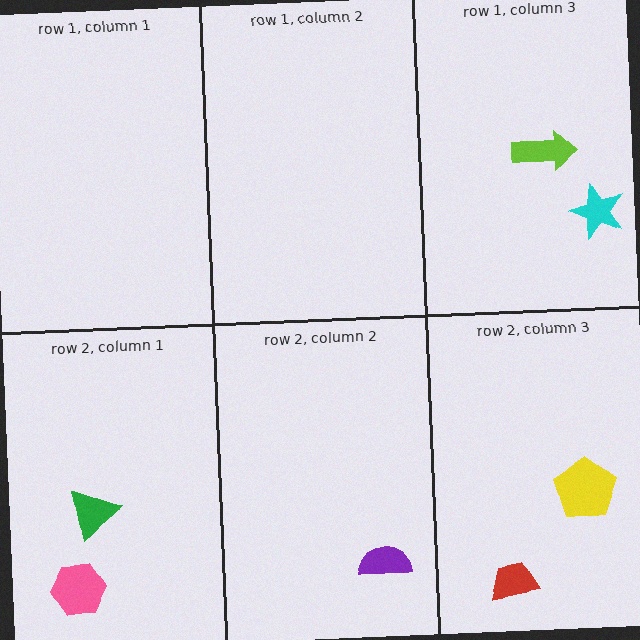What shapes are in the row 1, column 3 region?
The cyan star, the lime arrow.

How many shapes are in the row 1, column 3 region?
2.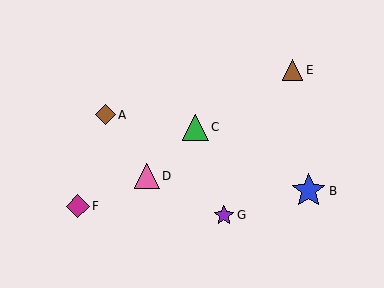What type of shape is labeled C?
Shape C is a green triangle.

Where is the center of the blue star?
The center of the blue star is at (309, 191).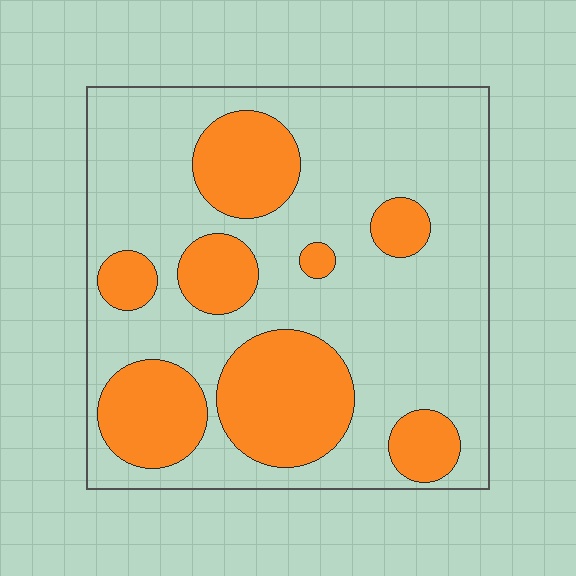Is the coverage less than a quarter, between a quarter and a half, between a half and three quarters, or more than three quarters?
Between a quarter and a half.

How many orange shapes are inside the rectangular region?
8.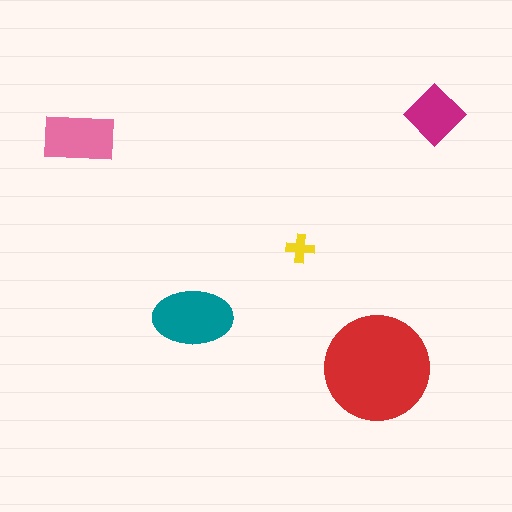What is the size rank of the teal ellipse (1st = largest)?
2nd.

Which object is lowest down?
The red circle is bottommost.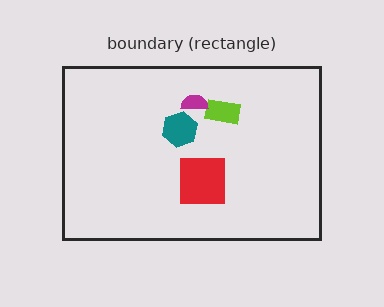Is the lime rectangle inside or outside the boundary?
Inside.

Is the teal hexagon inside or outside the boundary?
Inside.